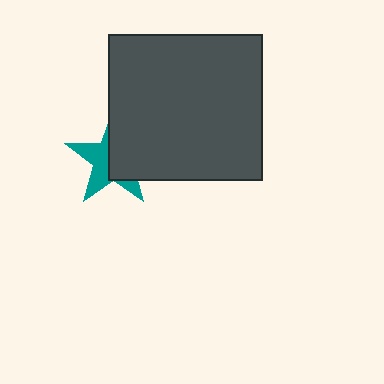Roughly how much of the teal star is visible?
About half of it is visible (roughly 46%).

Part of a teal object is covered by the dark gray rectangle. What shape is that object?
It is a star.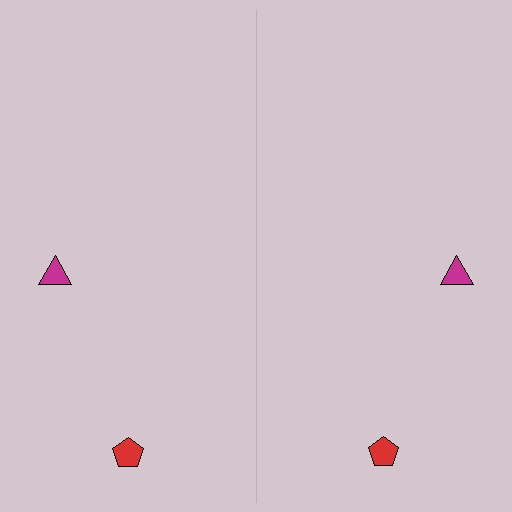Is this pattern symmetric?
Yes, this pattern has bilateral (reflection) symmetry.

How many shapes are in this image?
There are 4 shapes in this image.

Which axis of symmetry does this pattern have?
The pattern has a vertical axis of symmetry running through the center of the image.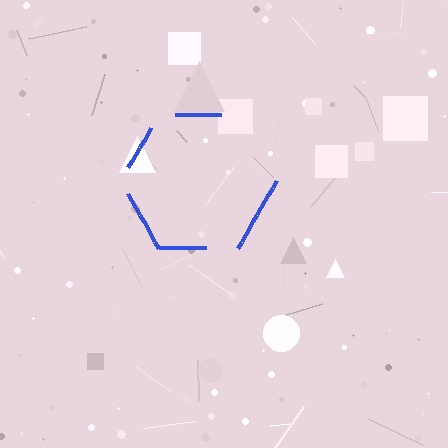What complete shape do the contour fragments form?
The contour fragments form a hexagon.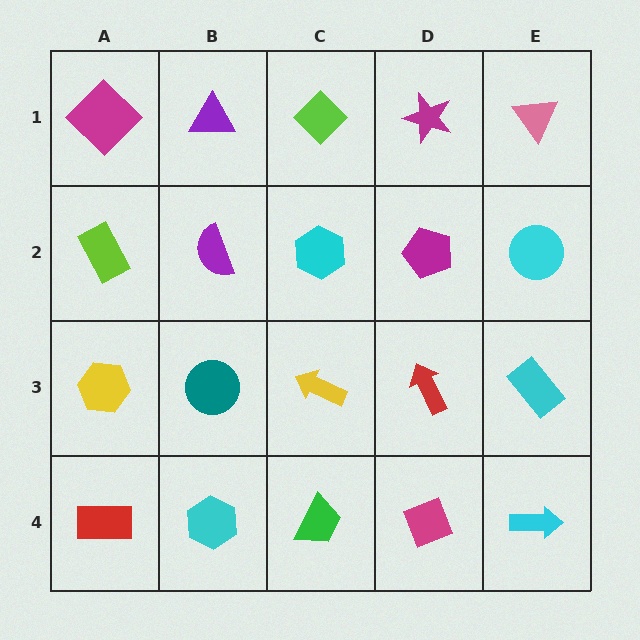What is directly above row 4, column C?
A yellow arrow.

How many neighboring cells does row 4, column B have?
3.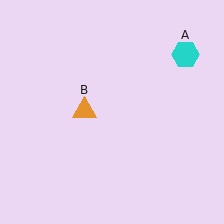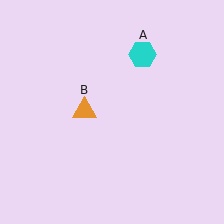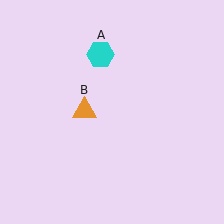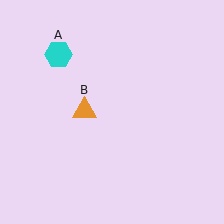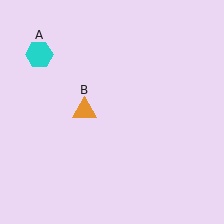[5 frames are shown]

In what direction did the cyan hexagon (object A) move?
The cyan hexagon (object A) moved left.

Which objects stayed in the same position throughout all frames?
Orange triangle (object B) remained stationary.